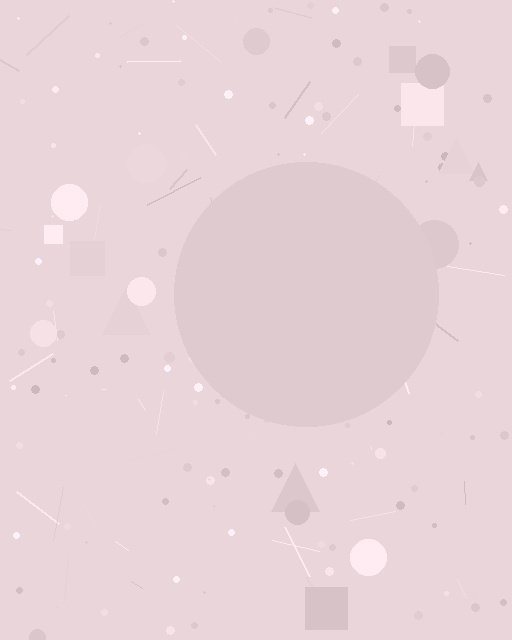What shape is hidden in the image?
A circle is hidden in the image.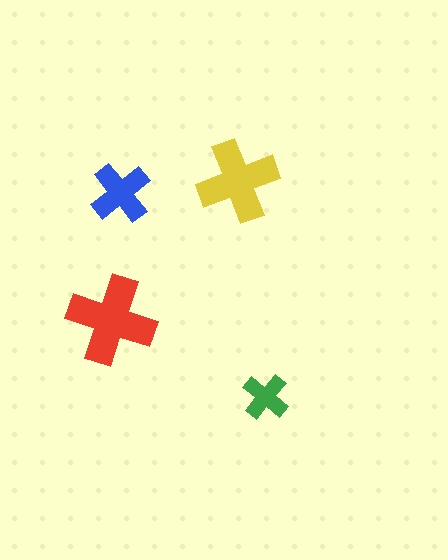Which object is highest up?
The yellow cross is topmost.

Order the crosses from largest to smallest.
the red one, the yellow one, the blue one, the green one.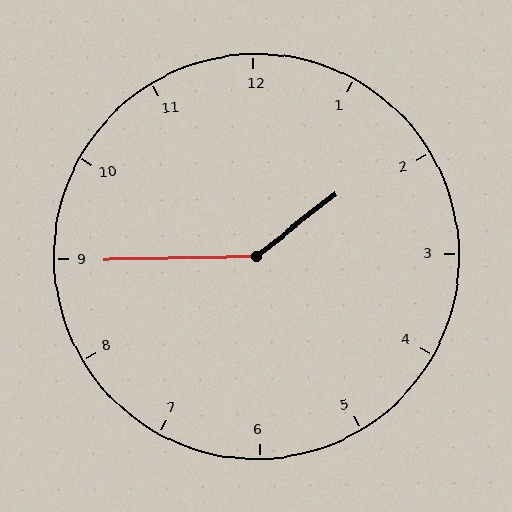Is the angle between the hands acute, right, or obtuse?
It is obtuse.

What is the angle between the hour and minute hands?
Approximately 142 degrees.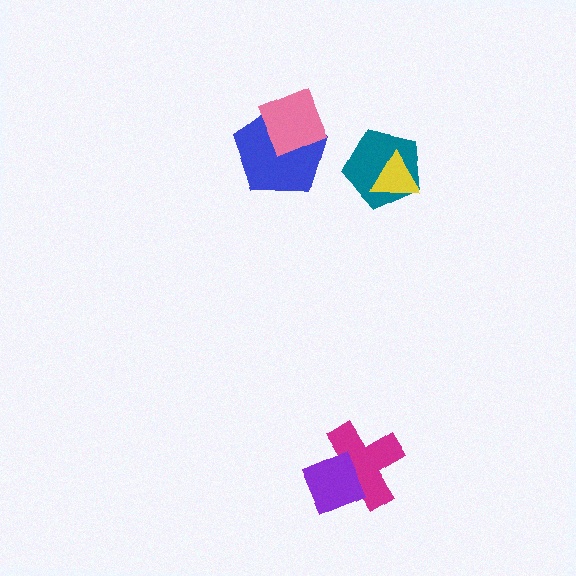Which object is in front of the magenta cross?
The purple diamond is in front of the magenta cross.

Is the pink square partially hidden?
No, no other shape covers it.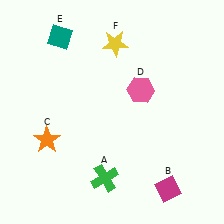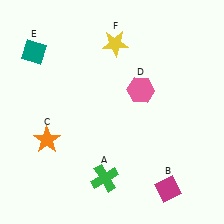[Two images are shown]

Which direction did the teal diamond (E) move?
The teal diamond (E) moved left.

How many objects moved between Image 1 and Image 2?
1 object moved between the two images.